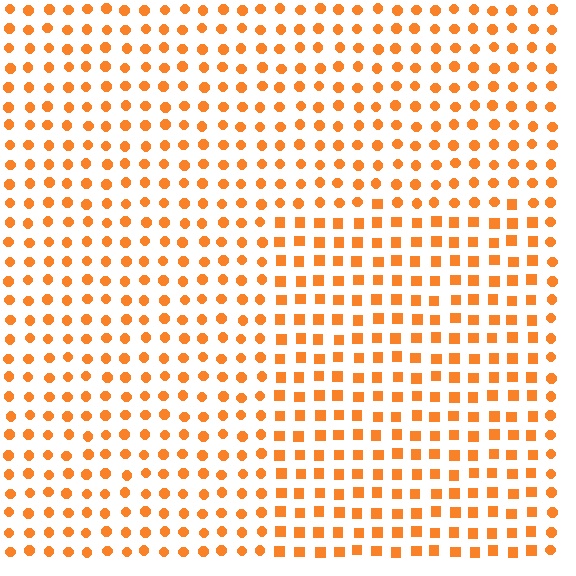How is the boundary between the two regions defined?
The boundary is defined by a change in element shape: squares inside vs. circles outside. All elements share the same color and spacing.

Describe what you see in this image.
The image is filled with small orange elements arranged in a uniform grid. A rectangle-shaped region contains squares, while the surrounding area contains circles. The boundary is defined purely by the change in element shape.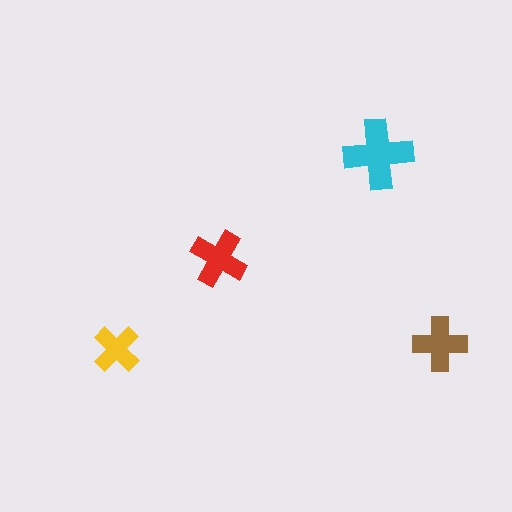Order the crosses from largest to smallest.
the cyan one, the red one, the brown one, the yellow one.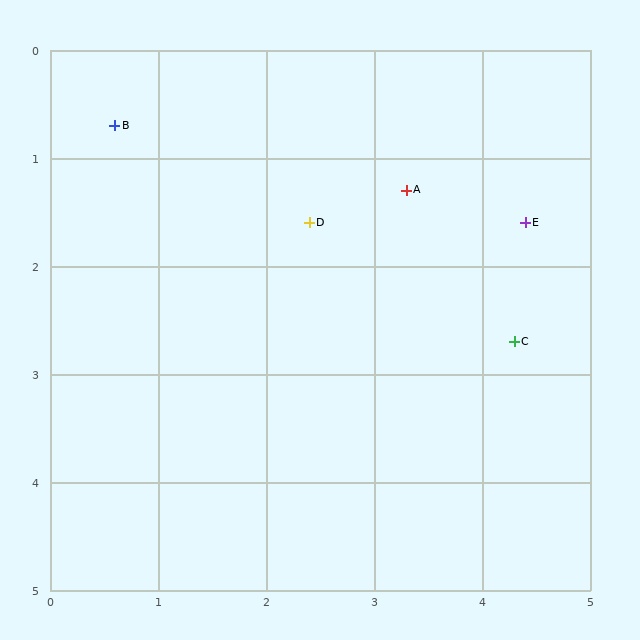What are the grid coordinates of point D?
Point D is at approximately (2.4, 1.6).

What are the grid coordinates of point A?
Point A is at approximately (3.3, 1.3).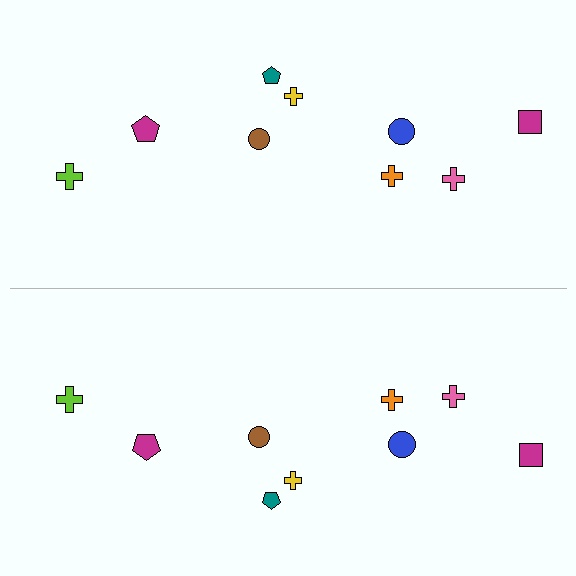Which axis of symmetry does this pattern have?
The pattern has a horizontal axis of symmetry running through the center of the image.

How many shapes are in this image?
There are 18 shapes in this image.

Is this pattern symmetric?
Yes, this pattern has bilateral (reflection) symmetry.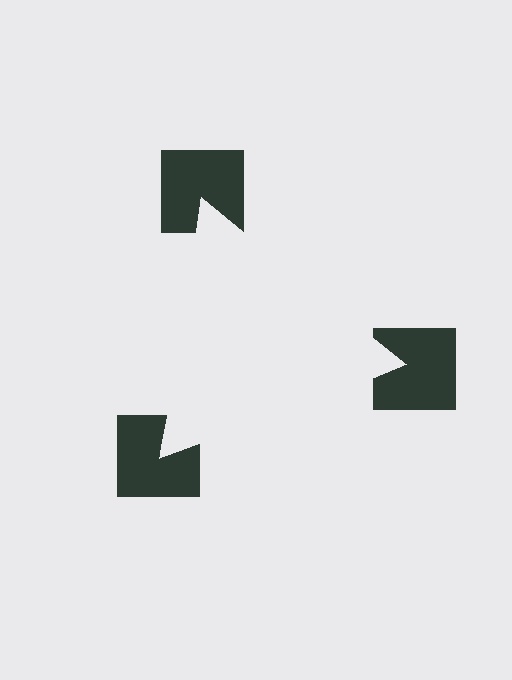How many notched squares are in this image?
There are 3 — one at each vertex of the illusory triangle.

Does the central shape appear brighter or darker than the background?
It typically appears slightly brighter than the background, even though no actual brightness change is drawn.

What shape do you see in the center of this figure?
An illusory triangle — its edges are inferred from the aligned wedge cuts in the notched squares, not physically drawn.